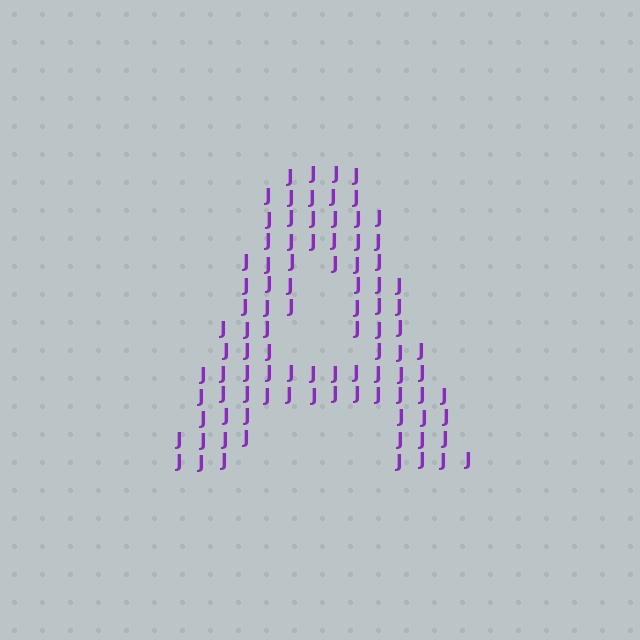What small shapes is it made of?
It is made of small letter J's.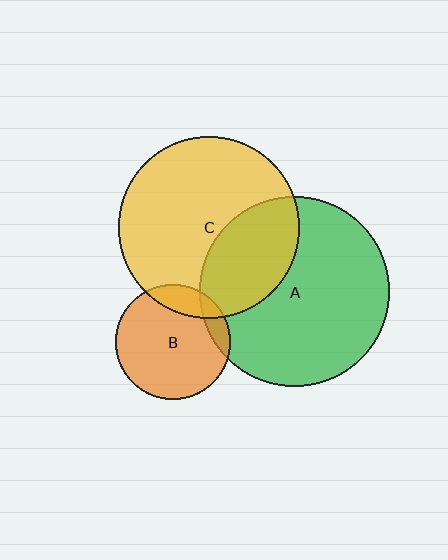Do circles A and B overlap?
Yes.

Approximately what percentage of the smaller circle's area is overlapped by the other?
Approximately 10%.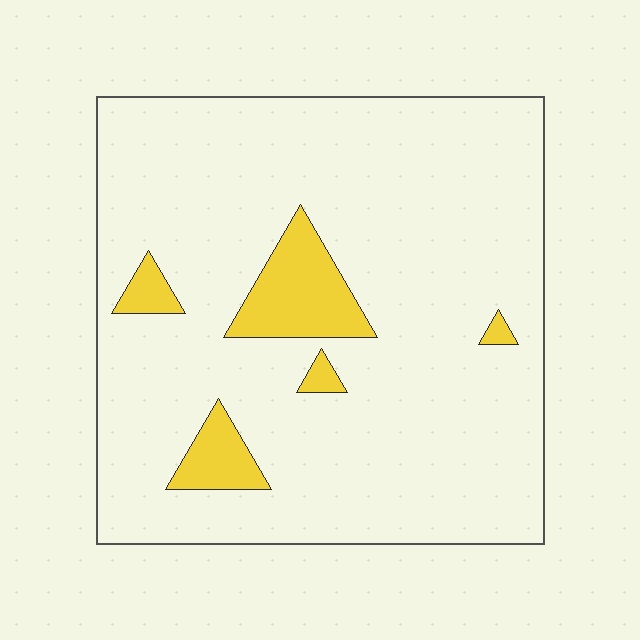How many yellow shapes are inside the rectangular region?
5.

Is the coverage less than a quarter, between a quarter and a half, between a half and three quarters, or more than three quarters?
Less than a quarter.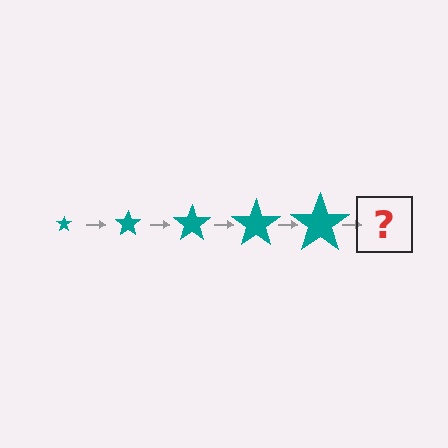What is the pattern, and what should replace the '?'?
The pattern is that the star gets progressively larger each step. The '?' should be a teal star, larger than the previous one.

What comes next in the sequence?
The next element should be a teal star, larger than the previous one.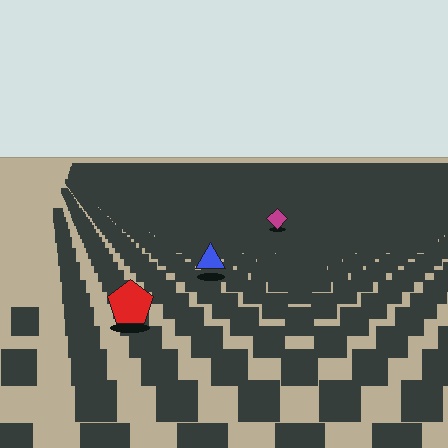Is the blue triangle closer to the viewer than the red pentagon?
No. The red pentagon is closer — you can tell from the texture gradient: the ground texture is coarser near it.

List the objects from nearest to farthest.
From nearest to farthest: the red pentagon, the blue triangle, the magenta diamond.